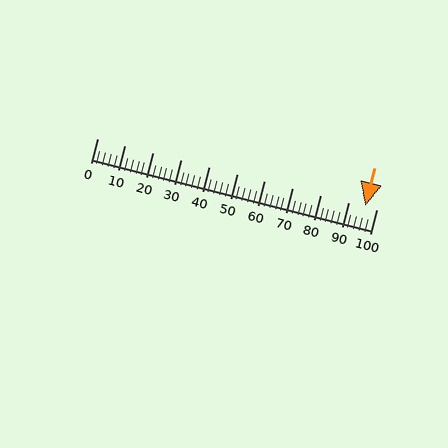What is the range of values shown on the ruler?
The ruler shows values from 0 to 100.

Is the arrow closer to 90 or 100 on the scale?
The arrow is closer to 100.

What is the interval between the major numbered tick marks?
The major tick marks are spaced 10 units apart.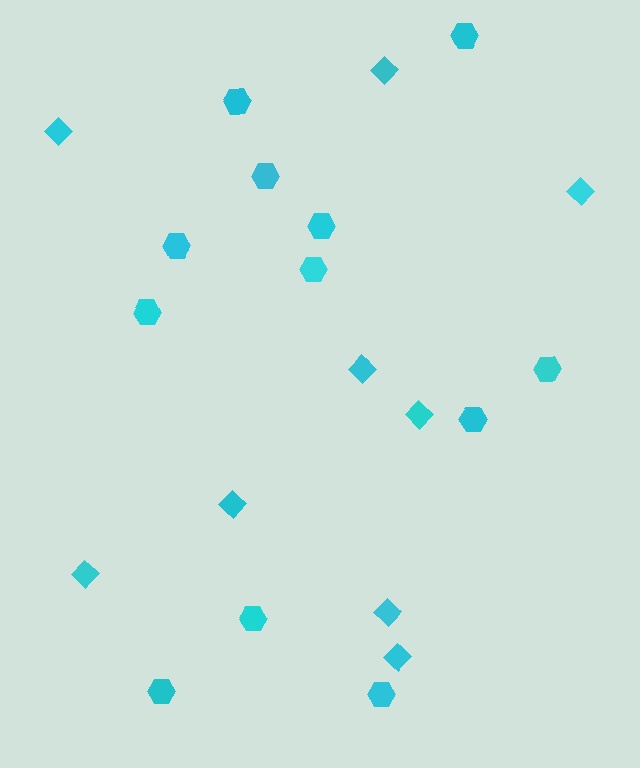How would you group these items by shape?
There are 2 groups: one group of hexagons (12) and one group of diamonds (9).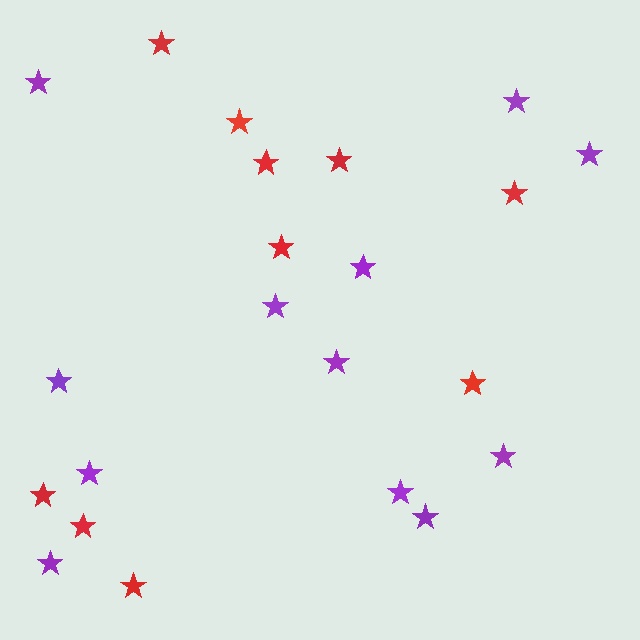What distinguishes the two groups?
There are 2 groups: one group of purple stars (12) and one group of red stars (10).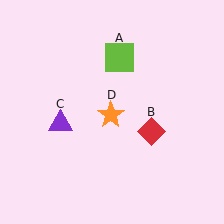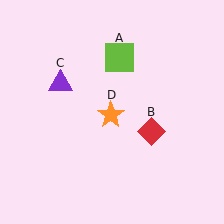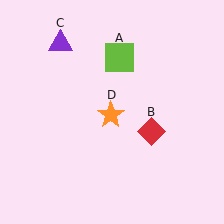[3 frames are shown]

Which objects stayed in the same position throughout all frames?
Lime square (object A) and red diamond (object B) and orange star (object D) remained stationary.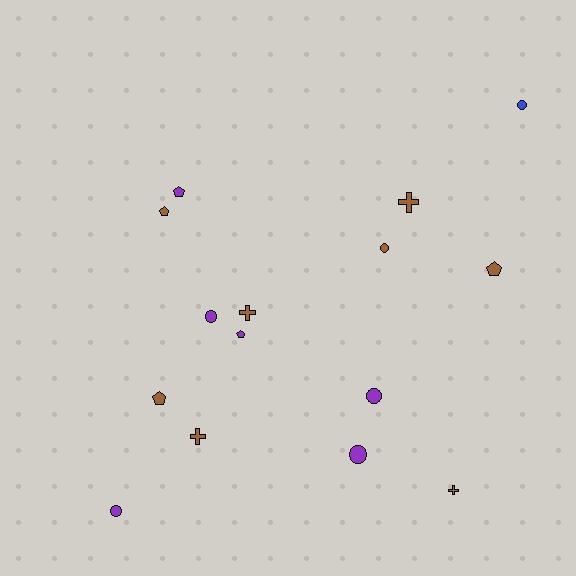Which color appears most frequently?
Brown, with 8 objects.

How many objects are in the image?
There are 15 objects.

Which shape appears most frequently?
Circle, with 6 objects.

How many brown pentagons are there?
There are 3 brown pentagons.